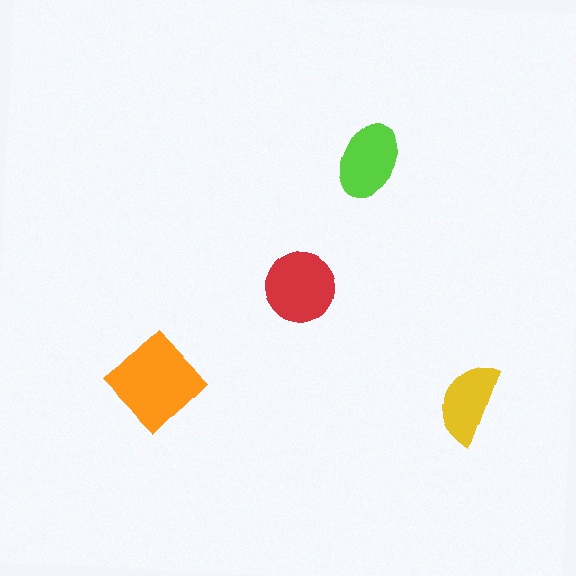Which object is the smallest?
The yellow semicircle.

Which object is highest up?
The lime ellipse is topmost.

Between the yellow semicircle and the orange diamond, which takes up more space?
The orange diamond.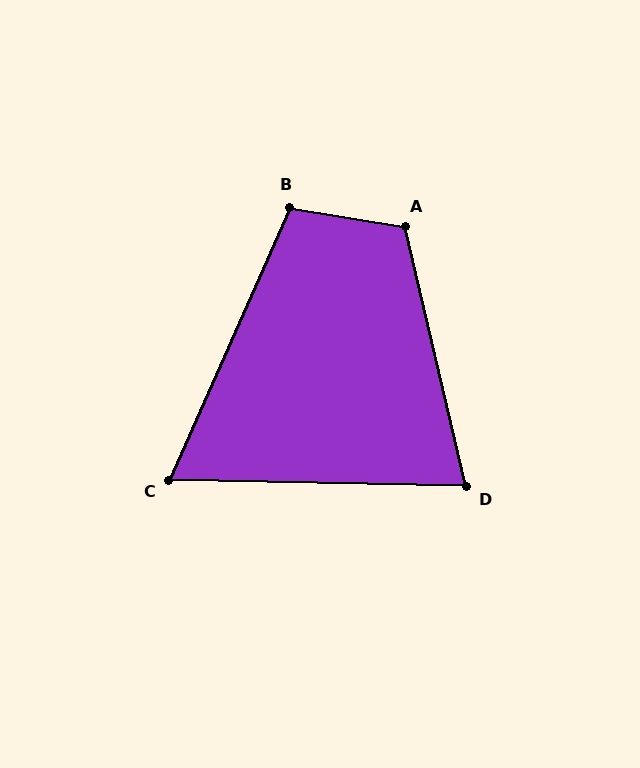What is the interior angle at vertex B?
Approximately 105 degrees (obtuse).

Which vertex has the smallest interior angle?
C, at approximately 67 degrees.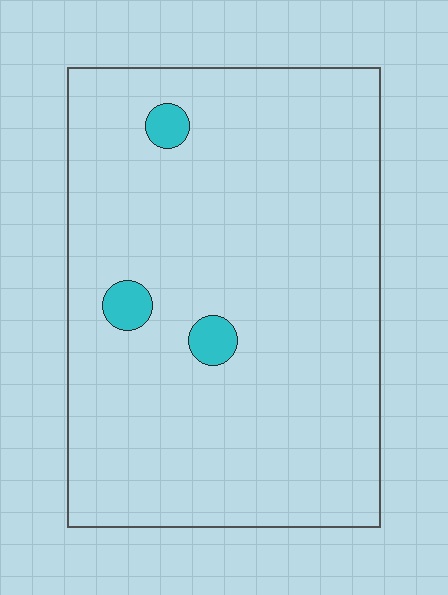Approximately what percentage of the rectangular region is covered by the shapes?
Approximately 5%.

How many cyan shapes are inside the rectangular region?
3.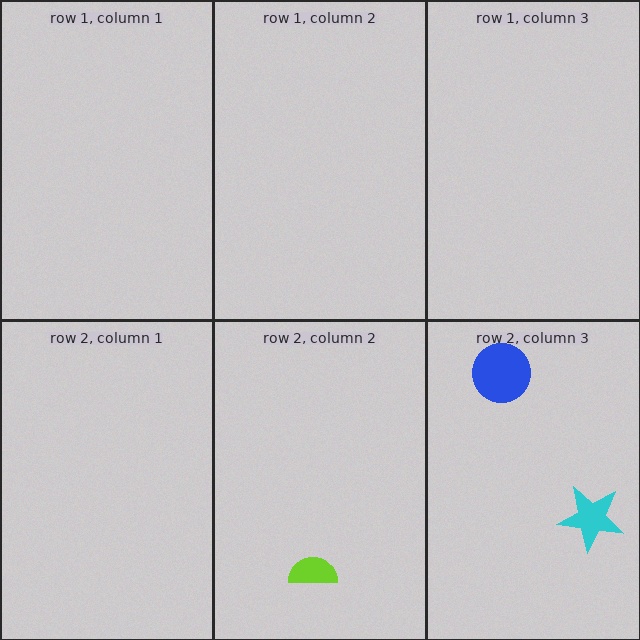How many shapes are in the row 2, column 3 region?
2.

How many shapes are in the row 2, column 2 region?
1.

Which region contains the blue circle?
The row 2, column 3 region.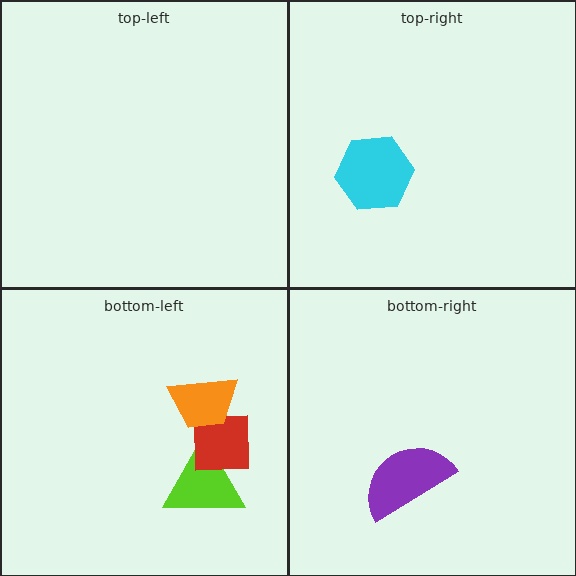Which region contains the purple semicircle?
The bottom-right region.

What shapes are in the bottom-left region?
The lime triangle, the red square, the orange trapezoid.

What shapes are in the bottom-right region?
The purple semicircle.